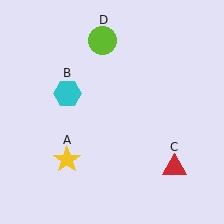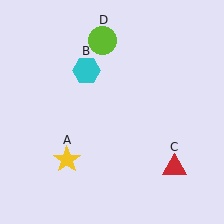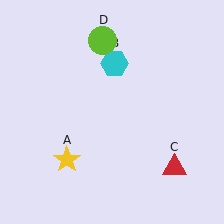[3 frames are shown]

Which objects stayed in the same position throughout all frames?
Yellow star (object A) and red triangle (object C) and lime circle (object D) remained stationary.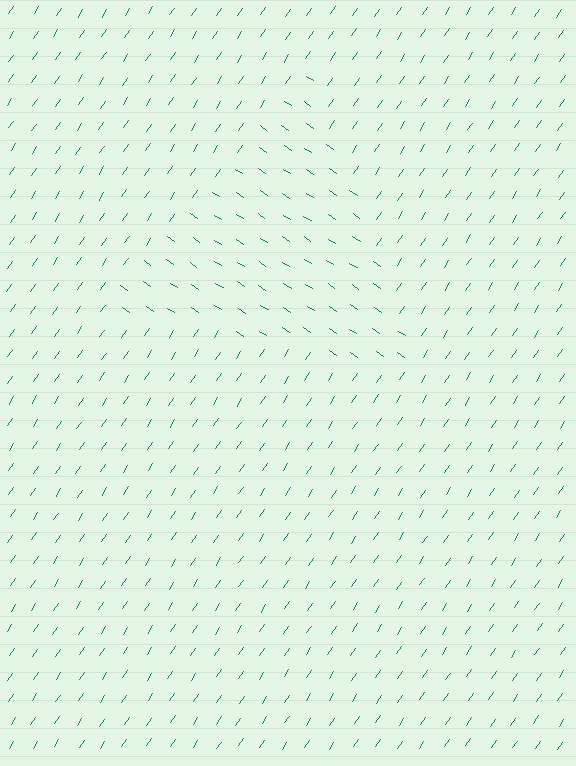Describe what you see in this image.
The image is filled with small teal line segments. A triangle region in the image has lines oriented differently from the surrounding lines, creating a visible texture boundary.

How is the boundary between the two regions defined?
The boundary is defined purely by a change in line orientation (approximately 90 degrees difference). All lines are the same color and thickness.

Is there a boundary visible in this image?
Yes, there is a texture boundary formed by a change in line orientation.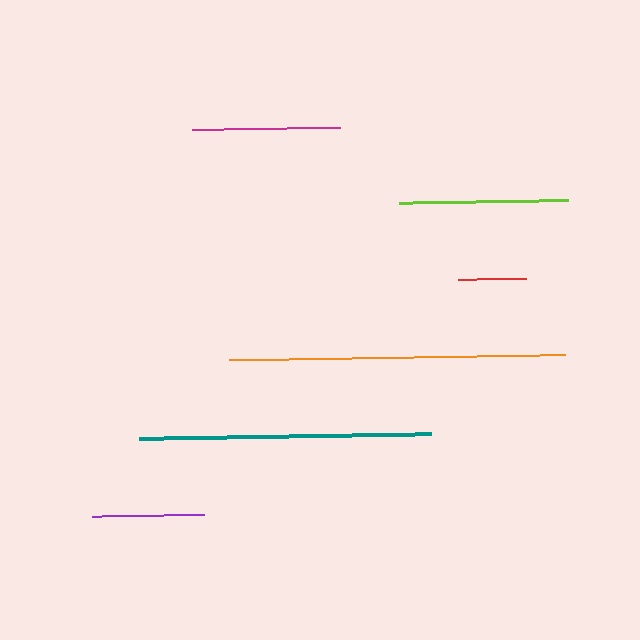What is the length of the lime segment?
The lime segment is approximately 169 pixels long.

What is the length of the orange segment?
The orange segment is approximately 336 pixels long.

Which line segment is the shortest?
The red line is the shortest at approximately 68 pixels.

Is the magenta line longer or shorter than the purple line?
The magenta line is longer than the purple line.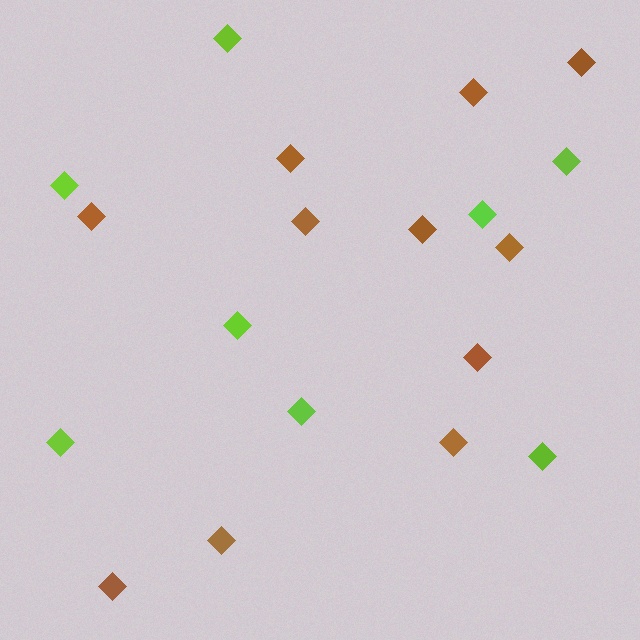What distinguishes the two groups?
There are 2 groups: one group of lime diamonds (8) and one group of brown diamonds (11).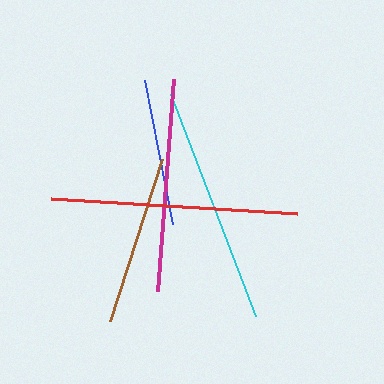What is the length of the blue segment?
The blue segment is approximately 147 pixels long.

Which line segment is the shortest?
The blue line is the shortest at approximately 147 pixels.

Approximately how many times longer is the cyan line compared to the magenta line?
The cyan line is approximately 1.1 times the length of the magenta line.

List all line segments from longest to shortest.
From longest to shortest: red, cyan, magenta, brown, blue.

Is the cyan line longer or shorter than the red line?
The red line is longer than the cyan line.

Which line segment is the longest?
The red line is the longest at approximately 246 pixels.